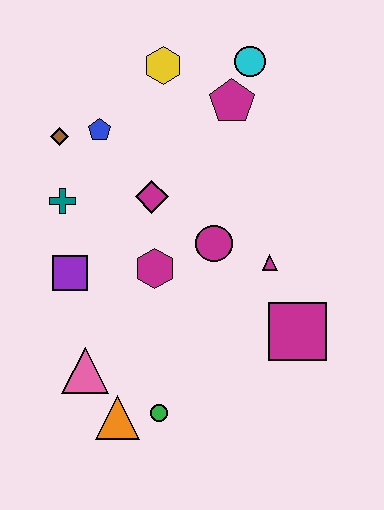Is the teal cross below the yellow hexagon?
Yes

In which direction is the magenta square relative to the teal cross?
The magenta square is to the right of the teal cross.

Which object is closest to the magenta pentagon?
The cyan circle is closest to the magenta pentagon.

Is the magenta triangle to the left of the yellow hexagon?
No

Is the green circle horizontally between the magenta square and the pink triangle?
Yes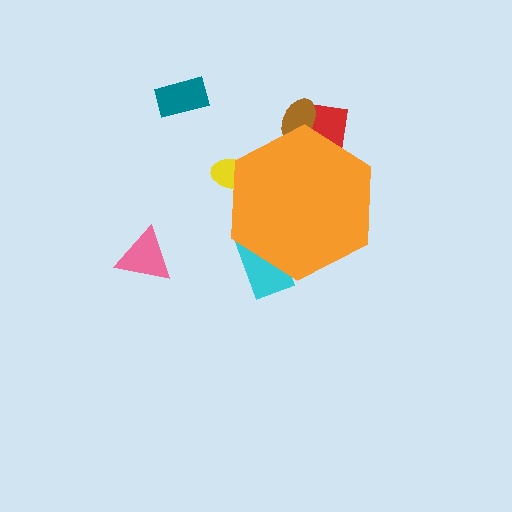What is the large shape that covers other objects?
An orange hexagon.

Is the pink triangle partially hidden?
No, the pink triangle is fully visible.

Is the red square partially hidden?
Yes, the red square is partially hidden behind the orange hexagon.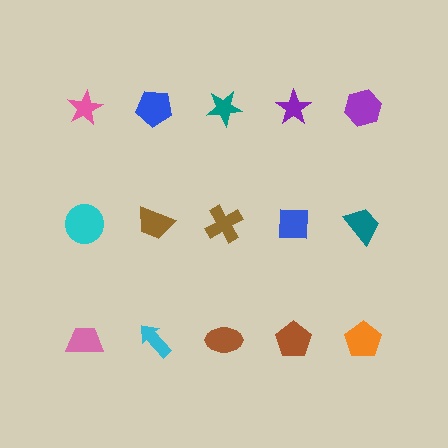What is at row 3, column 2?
A cyan arrow.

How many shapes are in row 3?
5 shapes.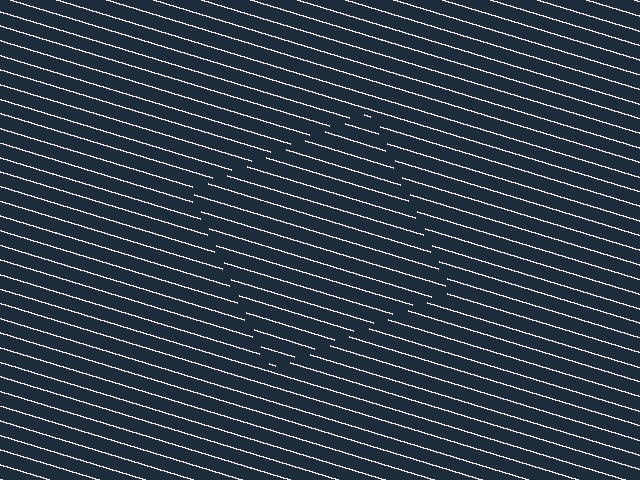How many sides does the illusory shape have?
4 sides — the line-ends trace a square.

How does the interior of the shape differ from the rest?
The interior of the shape contains the same grating, shifted by half a period — the contour is defined by the phase discontinuity where line-ends from the inner and outer gratings abut.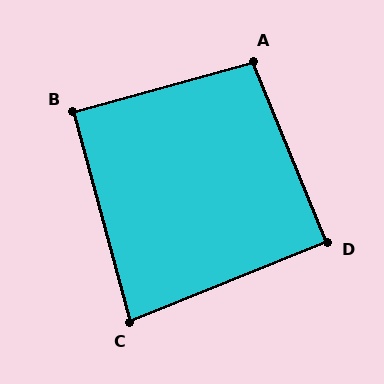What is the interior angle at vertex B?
Approximately 90 degrees (approximately right).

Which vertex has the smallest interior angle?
C, at approximately 83 degrees.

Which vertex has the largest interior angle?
A, at approximately 97 degrees.